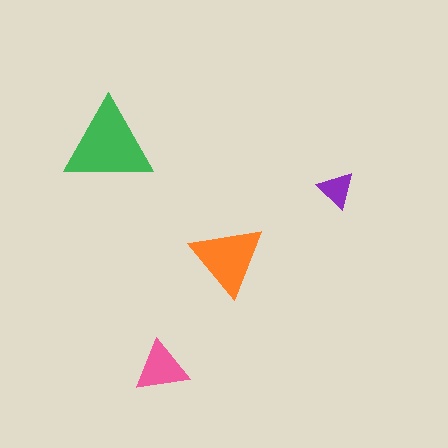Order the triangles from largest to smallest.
the green one, the orange one, the pink one, the purple one.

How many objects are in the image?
There are 4 objects in the image.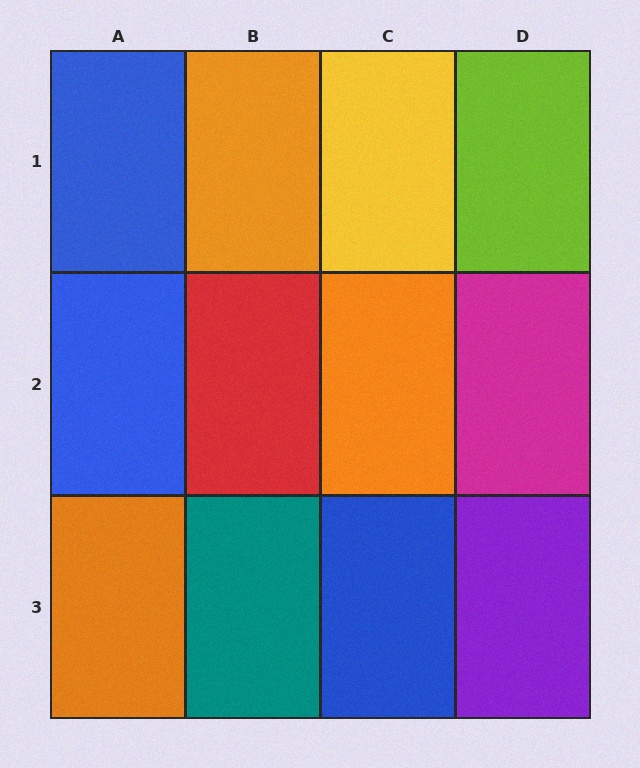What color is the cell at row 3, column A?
Orange.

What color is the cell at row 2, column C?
Orange.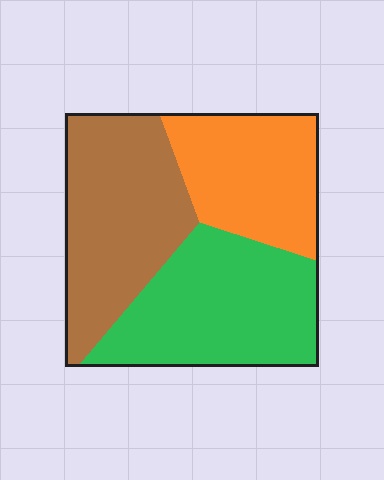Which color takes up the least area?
Orange, at roughly 25%.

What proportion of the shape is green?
Green takes up between a quarter and a half of the shape.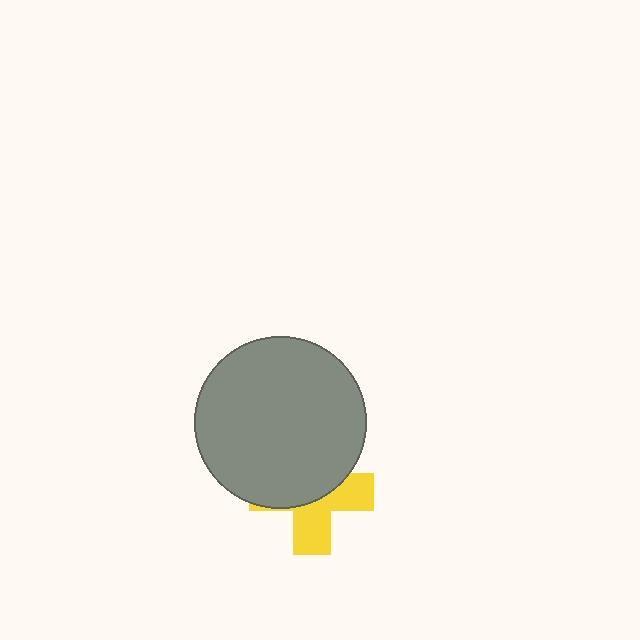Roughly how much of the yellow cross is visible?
A small part of it is visible (roughly 45%).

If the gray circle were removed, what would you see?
You would see the complete yellow cross.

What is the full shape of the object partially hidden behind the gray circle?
The partially hidden object is a yellow cross.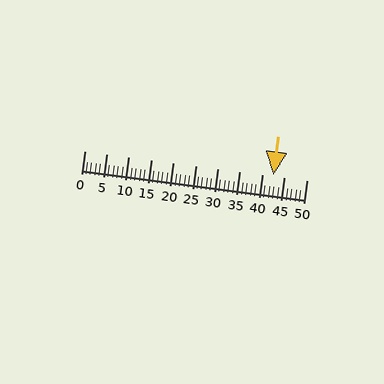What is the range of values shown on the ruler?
The ruler shows values from 0 to 50.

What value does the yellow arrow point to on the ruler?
The yellow arrow points to approximately 43.